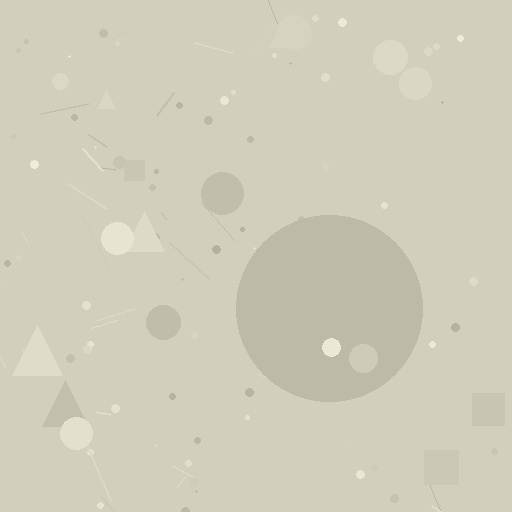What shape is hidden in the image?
A circle is hidden in the image.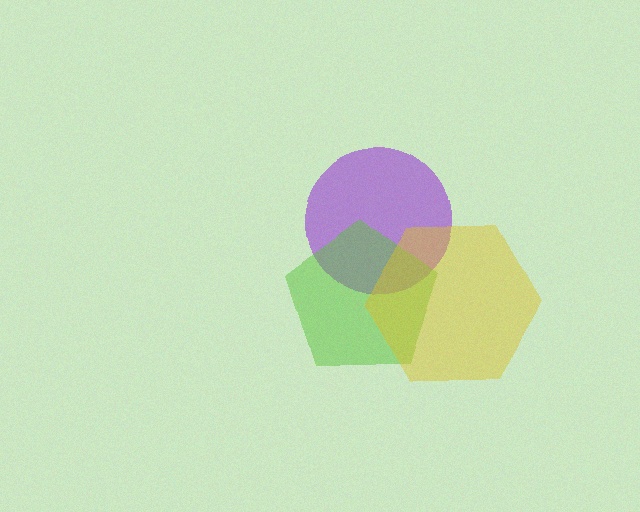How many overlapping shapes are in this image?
There are 3 overlapping shapes in the image.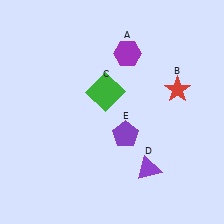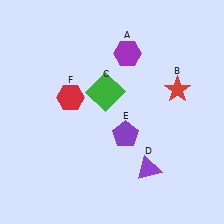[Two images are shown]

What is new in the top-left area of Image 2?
A red hexagon (F) was added in the top-left area of Image 2.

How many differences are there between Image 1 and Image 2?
There is 1 difference between the two images.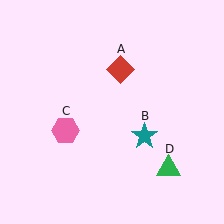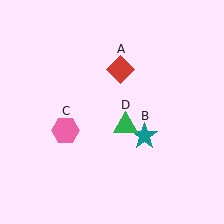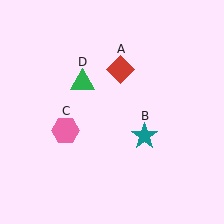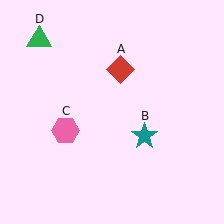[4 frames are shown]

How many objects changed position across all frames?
1 object changed position: green triangle (object D).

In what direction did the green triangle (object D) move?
The green triangle (object D) moved up and to the left.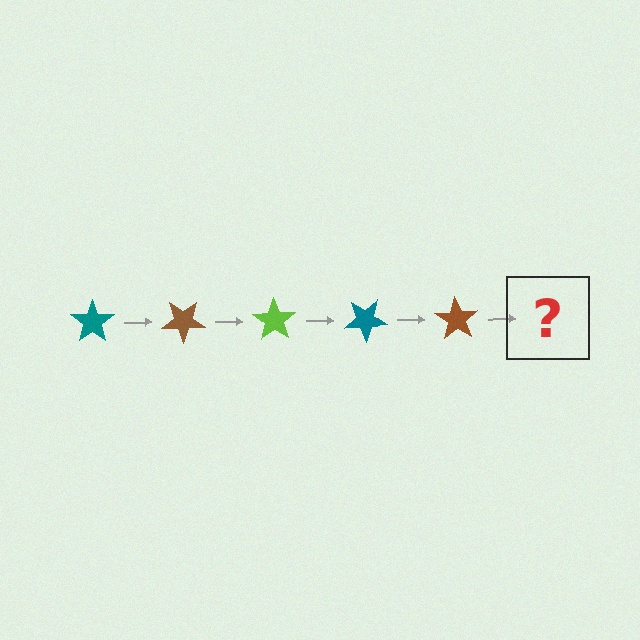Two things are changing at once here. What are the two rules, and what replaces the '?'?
The two rules are that it rotates 35 degrees each step and the color cycles through teal, brown, and lime. The '?' should be a lime star, rotated 175 degrees from the start.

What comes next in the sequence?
The next element should be a lime star, rotated 175 degrees from the start.